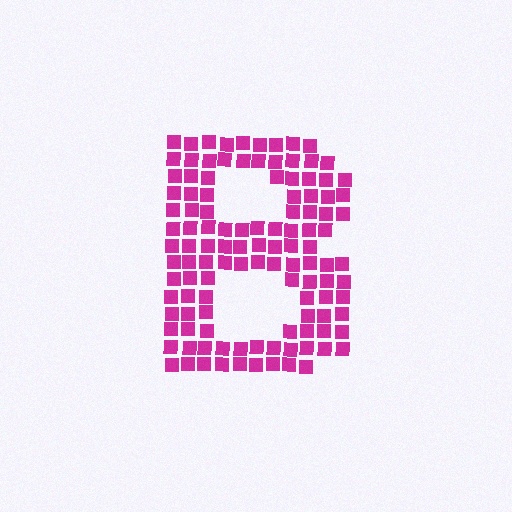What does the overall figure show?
The overall figure shows the letter B.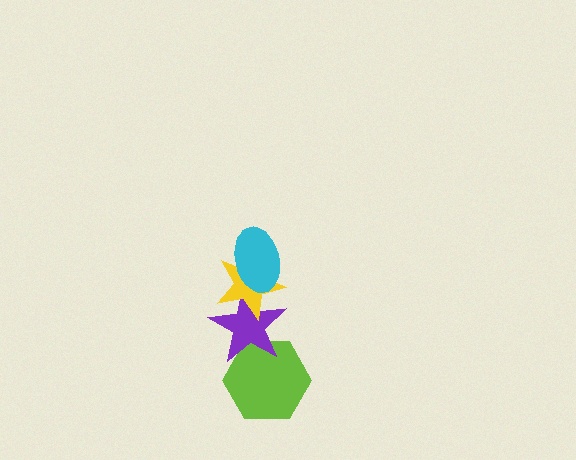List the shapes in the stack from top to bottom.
From top to bottom: the cyan ellipse, the yellow star, the purple star, the lime hexagon.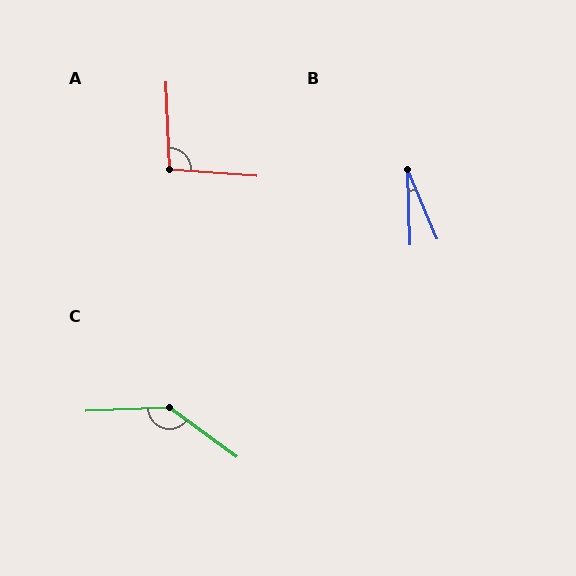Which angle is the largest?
C, at approximately 142 degrees.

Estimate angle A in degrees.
Approximately 97 degrees.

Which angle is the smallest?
B, at approximately 21 degrees.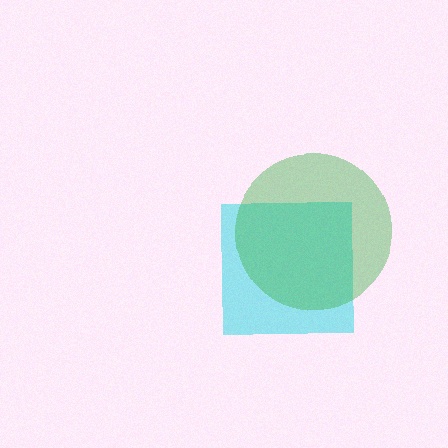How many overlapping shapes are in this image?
There are 2 overlapping shapes in the image.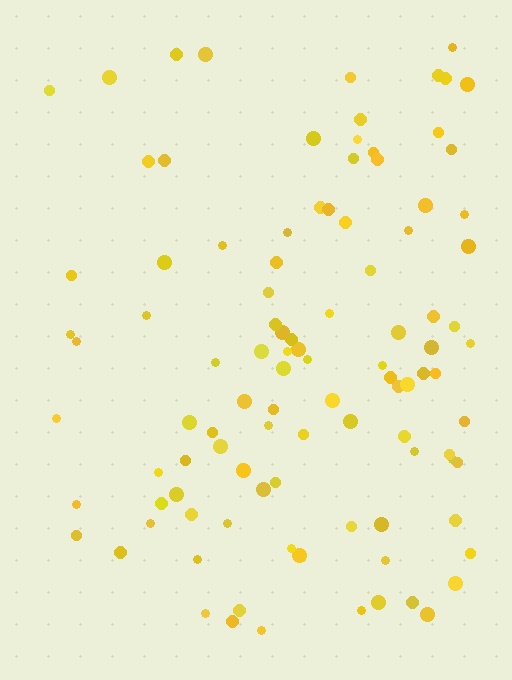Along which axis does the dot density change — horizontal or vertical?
Horizontal.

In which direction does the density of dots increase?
From left to right, with the right side densest.